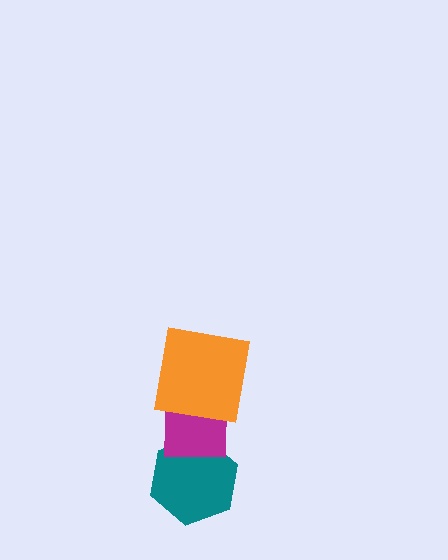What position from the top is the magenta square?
The magenta square is 2nd from the top.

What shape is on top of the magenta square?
The orange square is on top of the magenta square.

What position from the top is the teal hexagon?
The teal hexagon is 3rd from the top.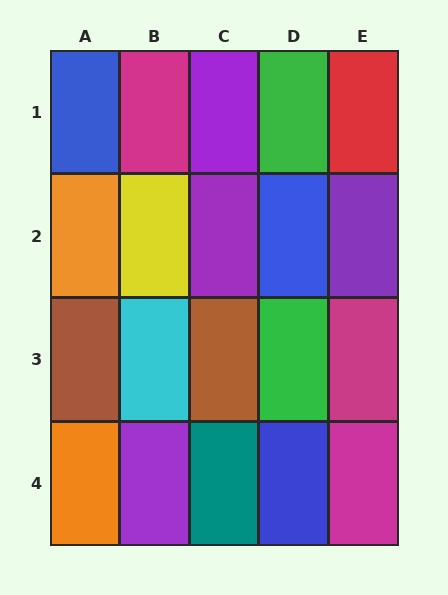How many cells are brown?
2 cells are brown.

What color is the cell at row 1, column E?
Red.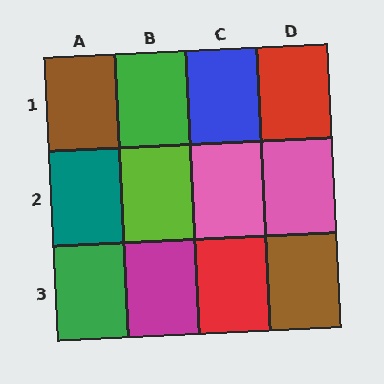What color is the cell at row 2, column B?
Lime.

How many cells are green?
2 cells are green.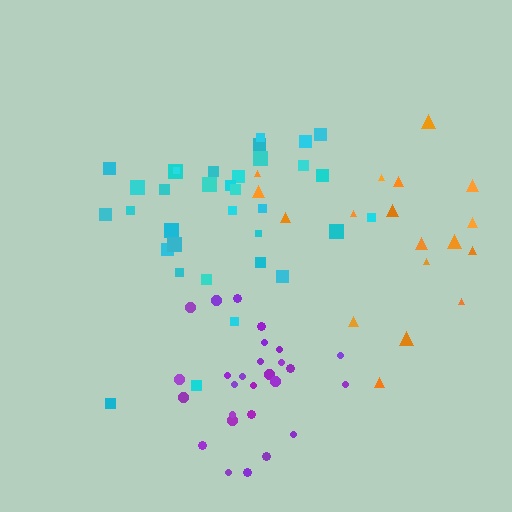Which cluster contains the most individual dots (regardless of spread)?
Cyan (35).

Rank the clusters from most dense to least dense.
purple, cyan, orange.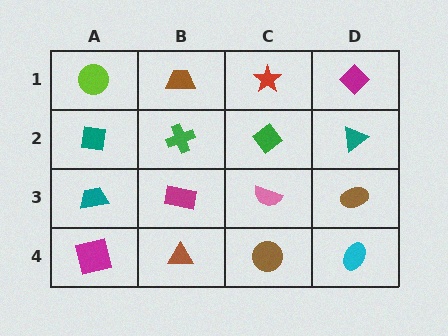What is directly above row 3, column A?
A teal square.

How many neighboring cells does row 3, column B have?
4.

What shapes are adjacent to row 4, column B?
A magenta rectangle (row 3, column B), a magenta square (row 4, column A), a brown circle (row 4, column C).